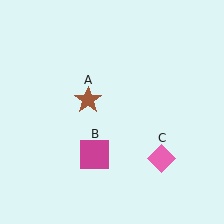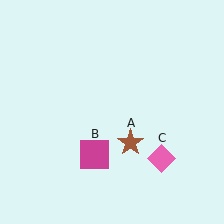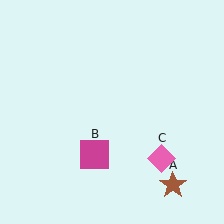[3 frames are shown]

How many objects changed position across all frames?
1 object changed position: brown star (object A).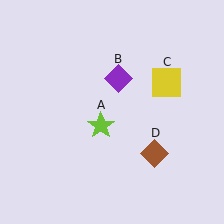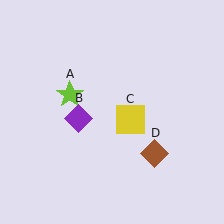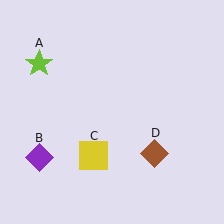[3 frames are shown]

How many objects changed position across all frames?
3 objects changed position: lime star (object A), purple diamond (object B), yellow square (object C).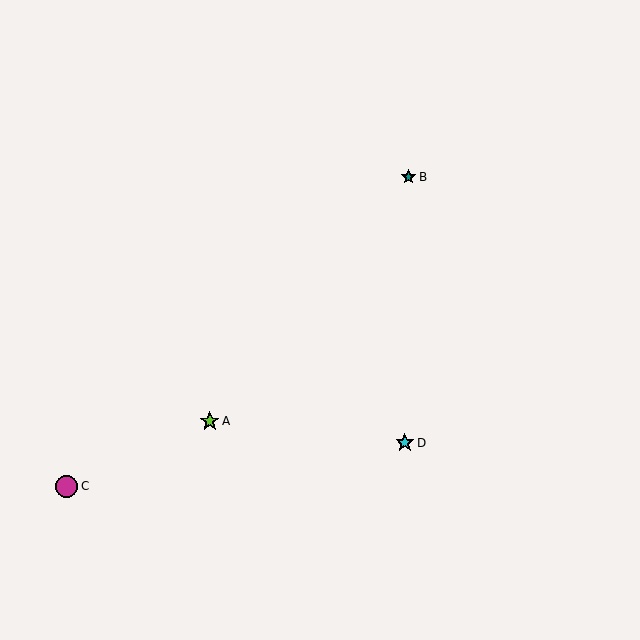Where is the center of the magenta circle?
The center of the magenta circle is at (67, 486).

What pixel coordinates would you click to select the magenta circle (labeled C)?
Click at (67, 486) to select the magenta circle C.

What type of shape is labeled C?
Shape C is a magenta circle.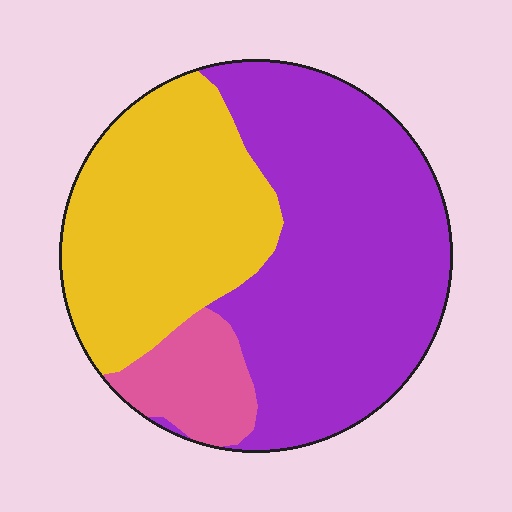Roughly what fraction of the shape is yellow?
Yellow covers roughly 35% of the shape.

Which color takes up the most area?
Purple, at roughly 55%.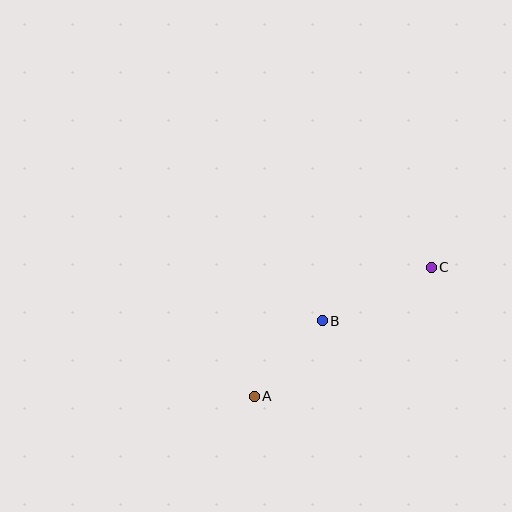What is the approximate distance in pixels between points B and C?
The distance between B and C is approximately 121 pixels.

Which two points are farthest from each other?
Points A and C are farthest from each other.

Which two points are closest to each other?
Points A and B are closest to each other.